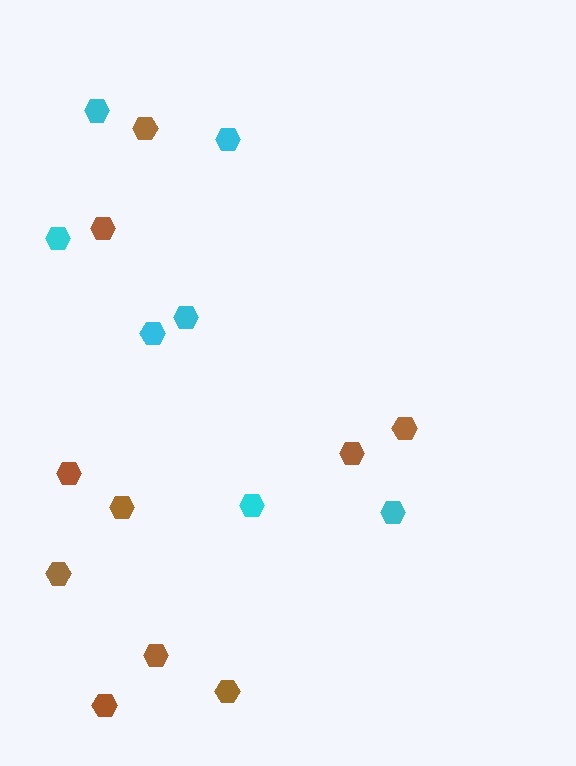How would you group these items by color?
There are 2 groups: one group of brown hexagons (10) and one group of cyan hexagons (7).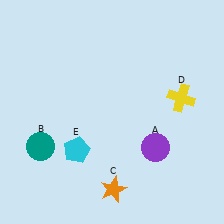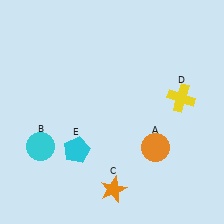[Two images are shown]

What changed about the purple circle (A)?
In Image 1, A is purple. In Image 2, it changed to orange.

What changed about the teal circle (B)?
In Image 1, B is teal. In Image 2, it changed to cyan.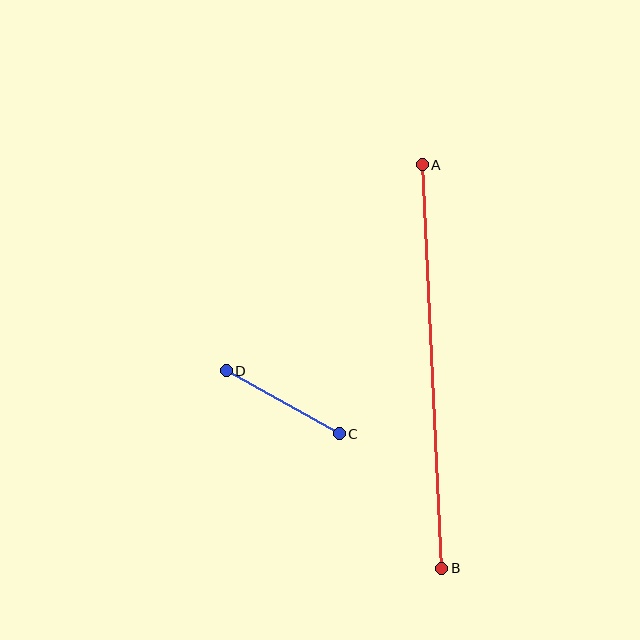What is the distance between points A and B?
The distance is approximately 404 pixels.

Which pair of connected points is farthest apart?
Points A and B are farthest apart.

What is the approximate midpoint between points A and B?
The midpoint is at approximately (432, 366) pixels.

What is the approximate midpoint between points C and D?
The midpoint is at approximately (283, 402) pixels.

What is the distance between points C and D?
The distance is approximately 129 pixels.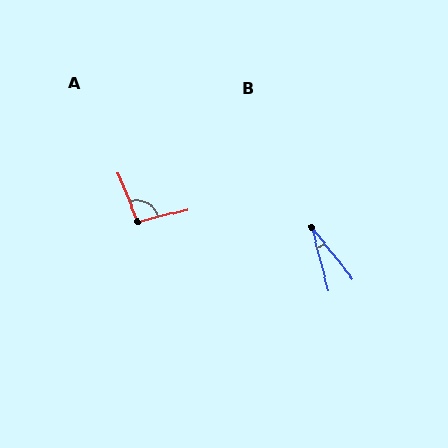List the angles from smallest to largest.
B (23°), A (98°).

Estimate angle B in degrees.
Approximately 23 degrees.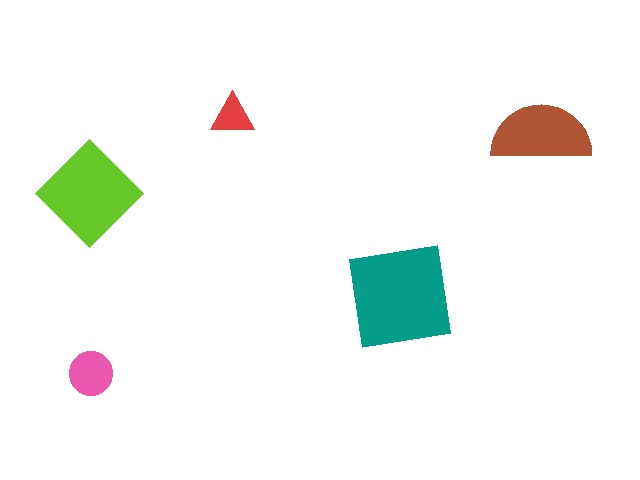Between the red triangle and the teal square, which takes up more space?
The teal square.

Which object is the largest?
The teal square.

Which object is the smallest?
The red triangle.